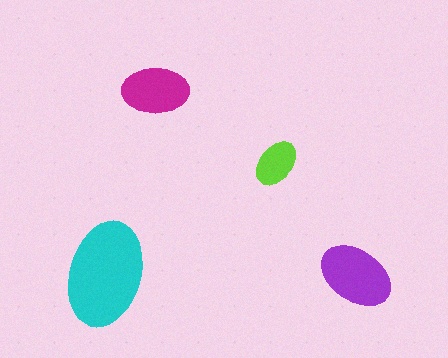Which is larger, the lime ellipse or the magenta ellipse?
The magenta one.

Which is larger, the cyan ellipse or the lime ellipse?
The cyan one.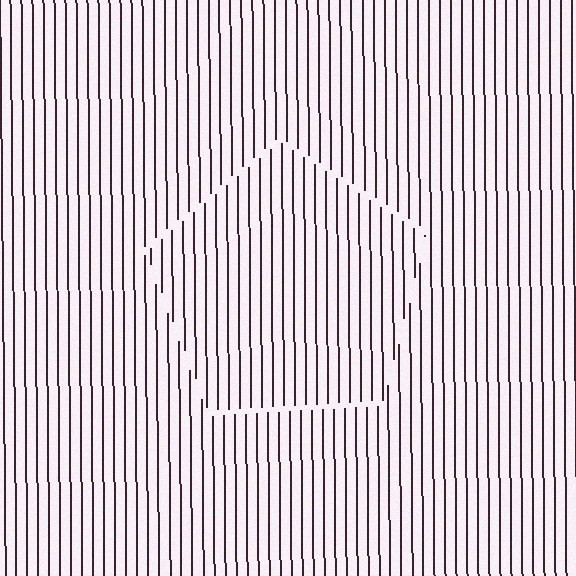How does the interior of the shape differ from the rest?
The interior of the shape contains the same grating, shifted by half a period — the contour is defined by the phase discontinuity where line-ends from the inner and outer gratings abut.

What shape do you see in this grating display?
An illusory pentagon. The interior of the shape contains the same grating, shifted by half a period — the contour is defined by the phase discontinuity where line-ends from the inner and outer gratings abut.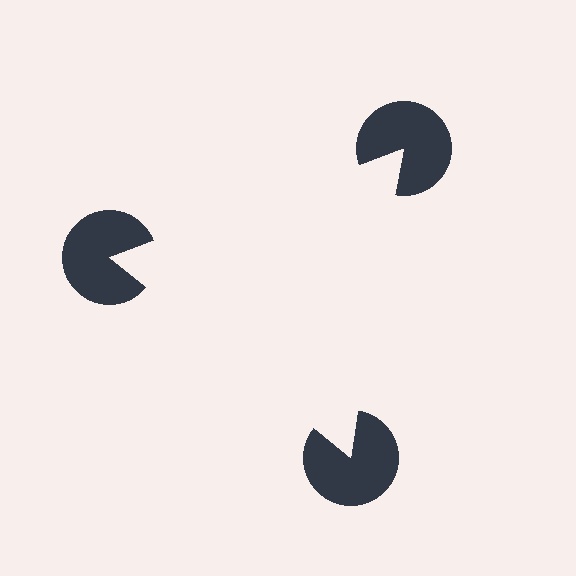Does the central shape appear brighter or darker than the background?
It typically appears slightly brighter than the background, even though no actual brightness change is drawn.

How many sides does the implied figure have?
3 sides.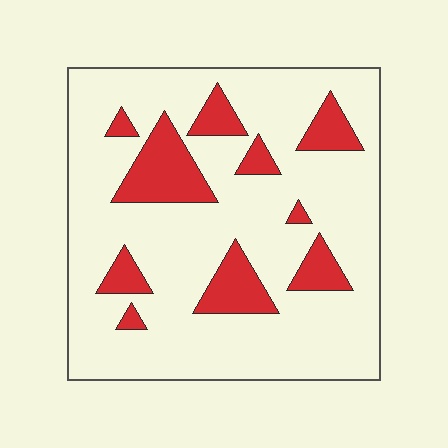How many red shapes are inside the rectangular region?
10.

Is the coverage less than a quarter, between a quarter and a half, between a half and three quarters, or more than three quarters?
Less than a quarter.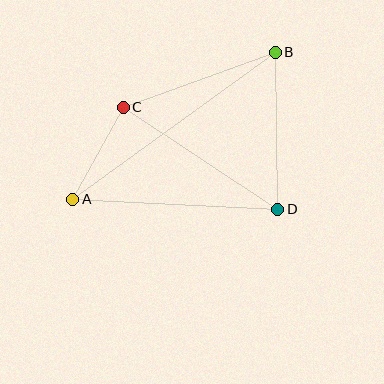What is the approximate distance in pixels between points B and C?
The distance between B and C is approximately 162 pixels.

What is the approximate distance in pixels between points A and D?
The distance between A and D is approximately 205 pixels.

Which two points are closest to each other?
Points A and C are closest to each other.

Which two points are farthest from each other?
Points A and B are farthest from each other.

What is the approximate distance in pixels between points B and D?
The distance between B and D is approximately 157 pixels.